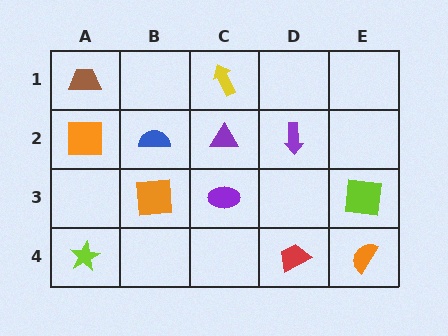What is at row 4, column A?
A lime star.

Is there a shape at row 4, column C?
No, that cell is empty.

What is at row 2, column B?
A blue semicircle.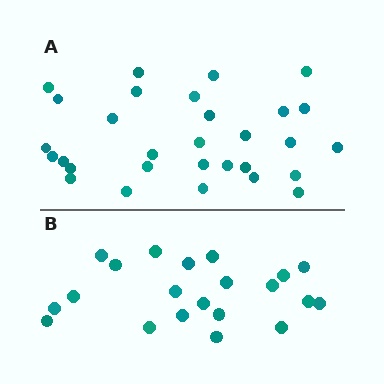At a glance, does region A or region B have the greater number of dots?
Region A (the top region) has more dots.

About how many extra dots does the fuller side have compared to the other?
Region A has roughly 8 or so more dots than region B.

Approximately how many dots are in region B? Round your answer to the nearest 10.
About 20 dots. (The exact count is 21, which rounds to 20.)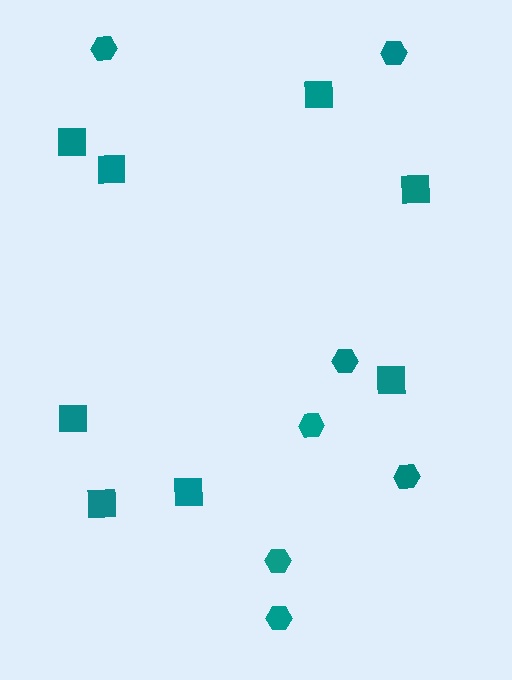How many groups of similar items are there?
There are 2 groups: one group of squares (8) and one group of hexagons (7).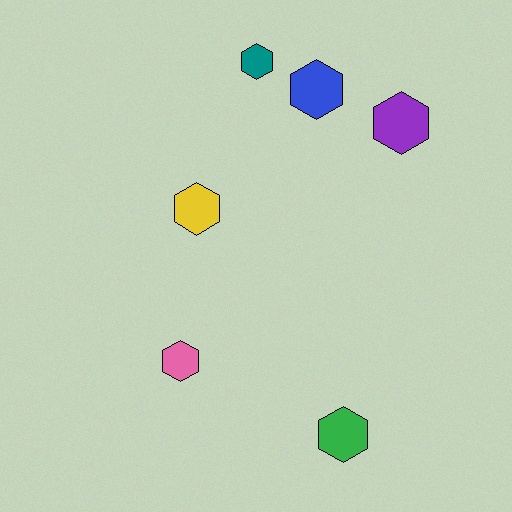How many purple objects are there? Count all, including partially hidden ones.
There is 1 purple object.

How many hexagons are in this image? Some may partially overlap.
There are 6 hexagons.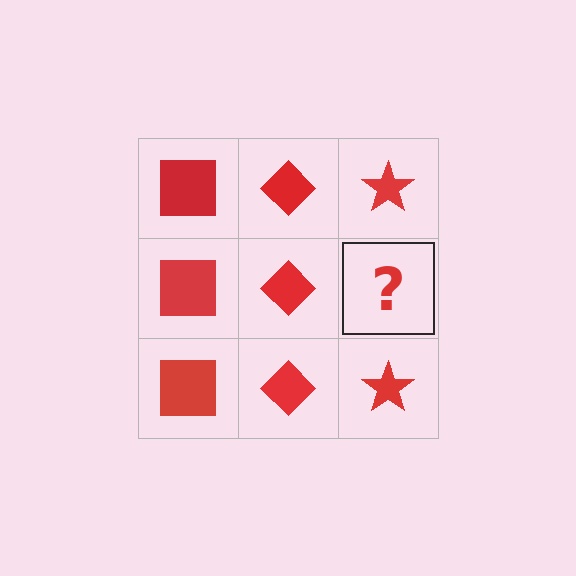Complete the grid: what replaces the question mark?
The question mark should be replaced with a red star.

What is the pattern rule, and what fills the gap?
The rule is that each column has a consistent shape. The gap should be filled with a red star.